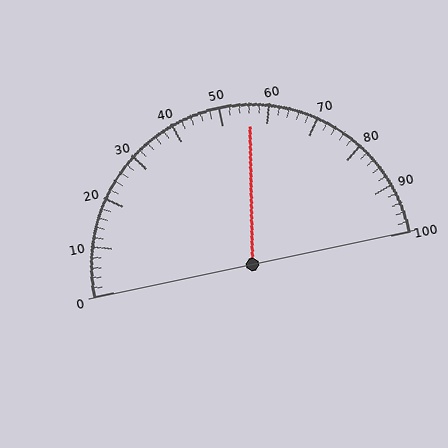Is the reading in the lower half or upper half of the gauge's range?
The reading is in the upper half of the range (0 to 100).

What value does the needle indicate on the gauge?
The needle indicates approximately 56.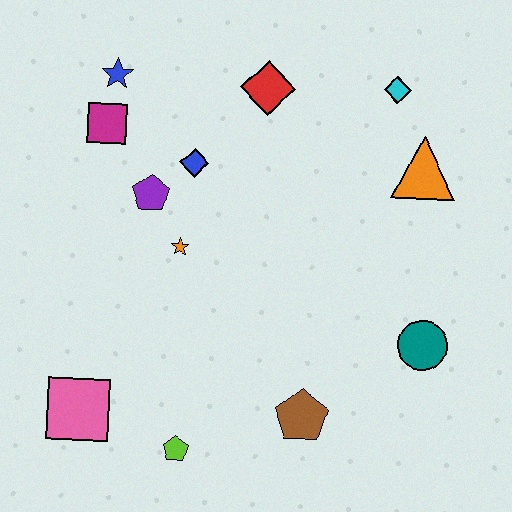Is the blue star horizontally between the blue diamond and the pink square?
Yes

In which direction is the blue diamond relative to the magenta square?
The blue diamond is to the right of the magenta square.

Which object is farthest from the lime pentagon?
The cyan diamond is farthest from the lime pentagon.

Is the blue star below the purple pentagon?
No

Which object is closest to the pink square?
The lime pentagon is closest to the pink square.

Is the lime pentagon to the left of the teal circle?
Yes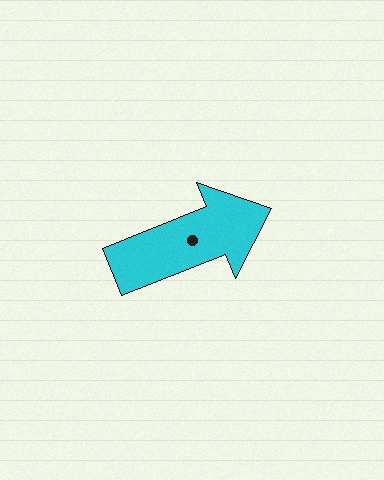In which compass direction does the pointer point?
East.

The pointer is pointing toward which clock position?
Roughly 2 o'clock.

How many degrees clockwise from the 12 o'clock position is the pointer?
Approximately 68 degrees.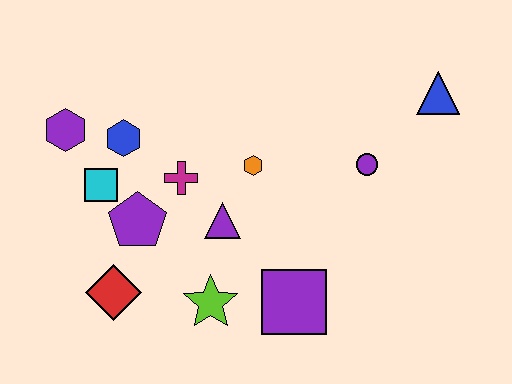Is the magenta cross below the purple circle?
Yes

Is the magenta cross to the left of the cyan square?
No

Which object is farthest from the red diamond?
The blue triangle is farthest from the red diamond.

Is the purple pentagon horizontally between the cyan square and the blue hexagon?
No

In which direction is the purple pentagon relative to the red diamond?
The purple pentagon is above the red diamond.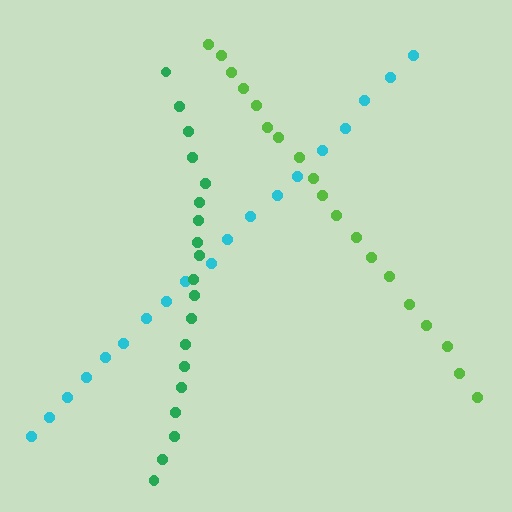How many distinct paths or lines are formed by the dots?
There are 3 distinct paths.